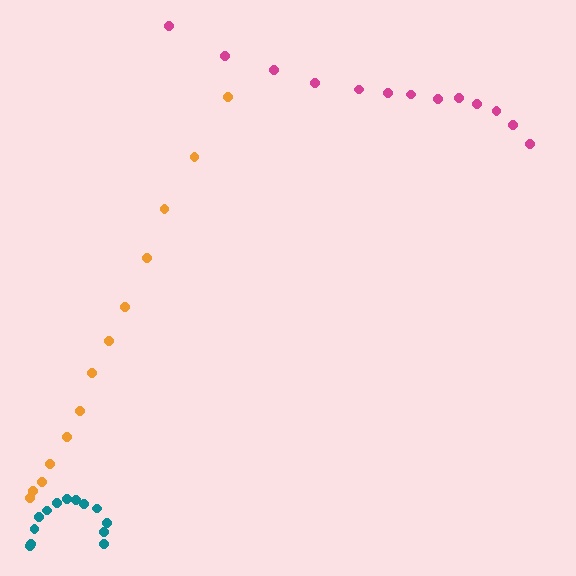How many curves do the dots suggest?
There are 3 distinct paths.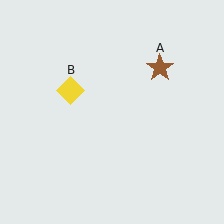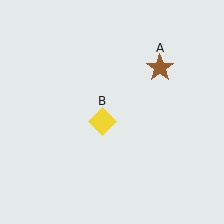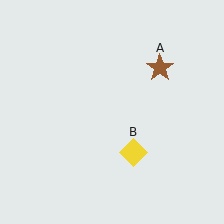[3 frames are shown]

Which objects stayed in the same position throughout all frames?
Brown star (object A) remained stationary.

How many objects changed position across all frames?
1 object changed position: yellow diamond (object B).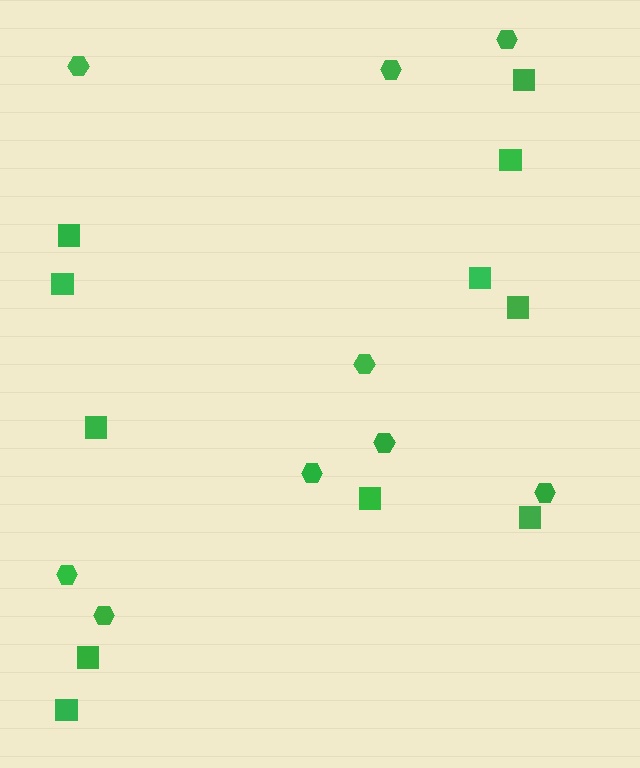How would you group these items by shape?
There are 2 groups: one group of hexagons (9) and one group of squares (11).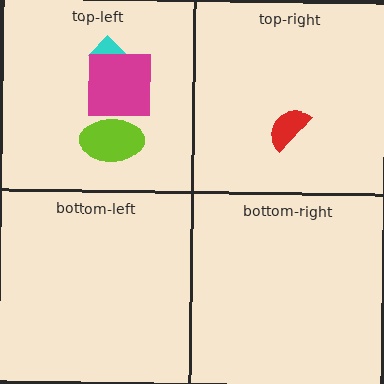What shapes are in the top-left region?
The lime ellipse, the cyan diamond, the magenta square.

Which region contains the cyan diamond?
The top-left region.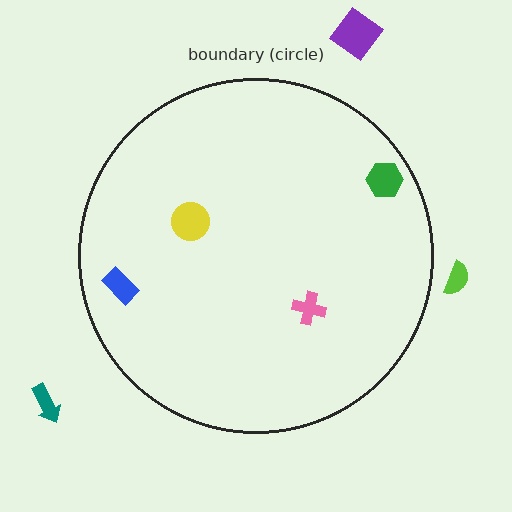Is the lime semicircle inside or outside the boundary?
Outside.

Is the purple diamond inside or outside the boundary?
Outside.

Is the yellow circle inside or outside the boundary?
Inside.